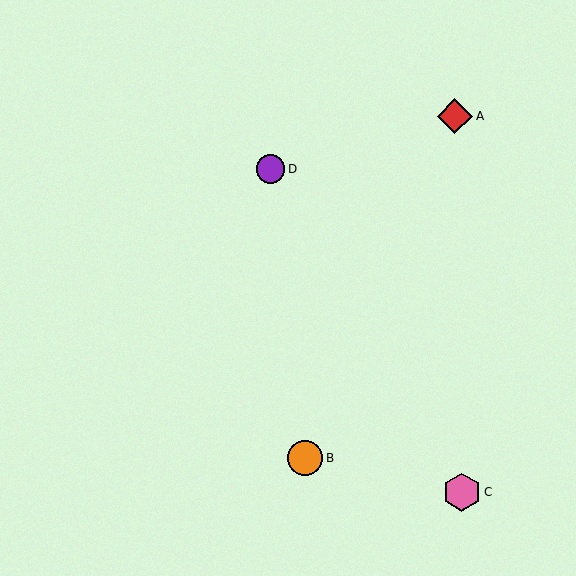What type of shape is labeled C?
Shape C is a pink hexagon.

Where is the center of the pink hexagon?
The center of the pink hexagon is at (462, 492).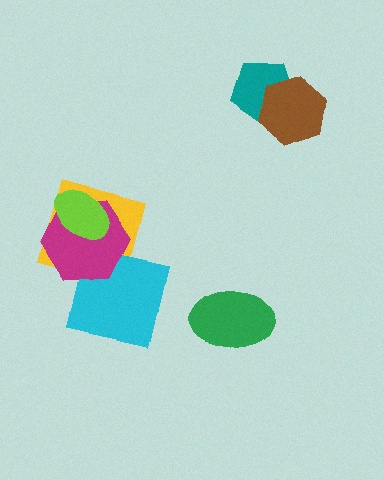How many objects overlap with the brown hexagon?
1 object overlaps with the brown hexagon.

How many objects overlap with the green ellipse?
0 objects overlap with the green ellipse.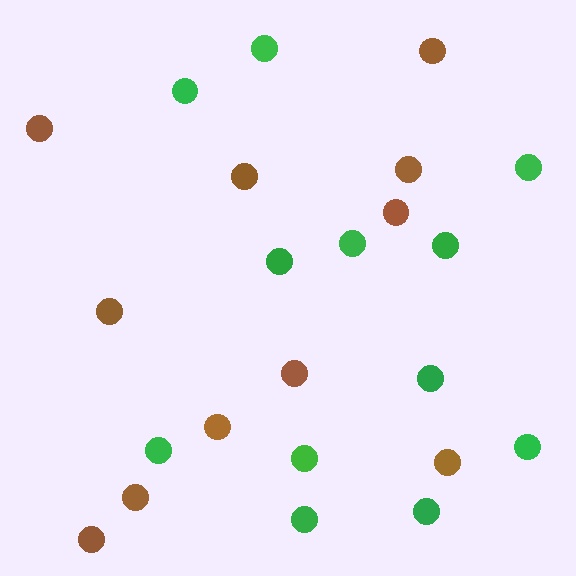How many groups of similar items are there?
There are 2 groups: one group of brown circles (11) and one group of green circles (12).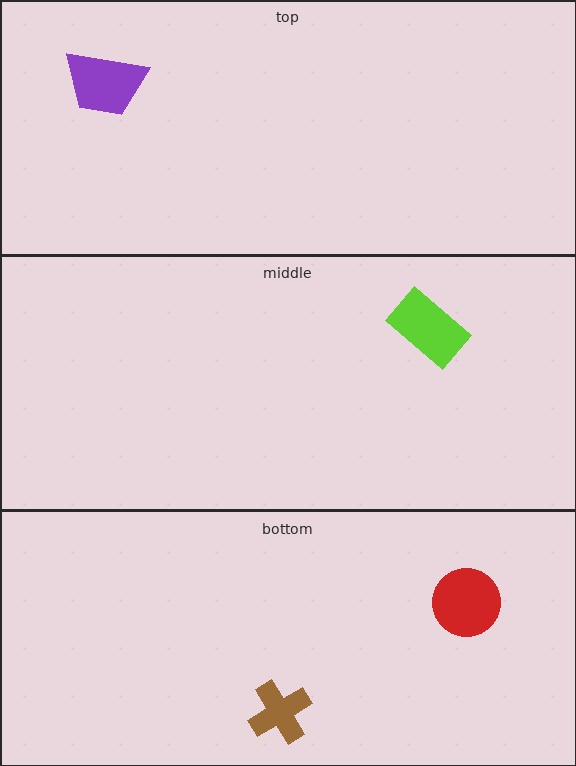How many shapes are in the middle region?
1.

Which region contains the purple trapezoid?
The top region.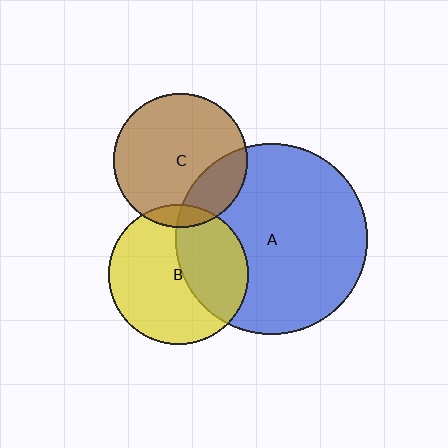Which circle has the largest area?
Circle A (blue).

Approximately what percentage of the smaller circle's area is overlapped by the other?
Approximately 40%.